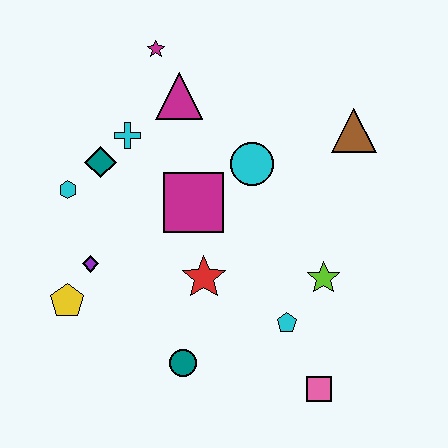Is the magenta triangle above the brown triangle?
Yes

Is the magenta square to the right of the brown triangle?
No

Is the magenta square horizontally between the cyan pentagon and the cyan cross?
Yes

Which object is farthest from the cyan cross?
The pink square is farthest from the cyan cross.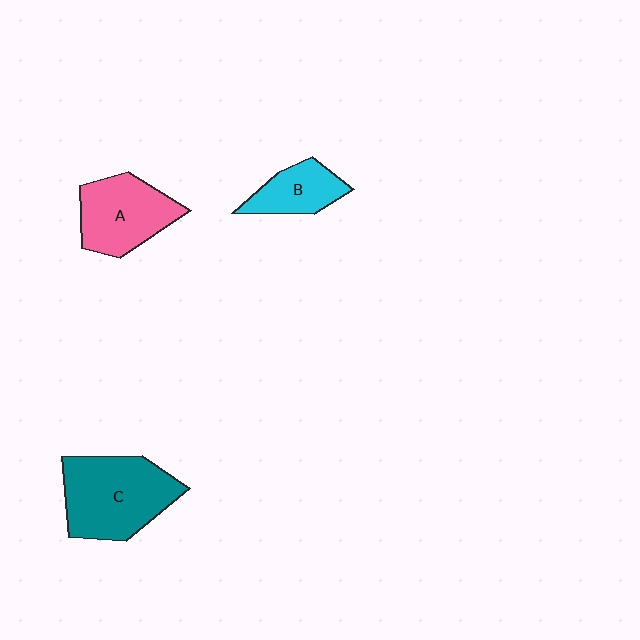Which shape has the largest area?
Shape C (teal).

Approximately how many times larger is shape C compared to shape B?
Approximately 2.1 times.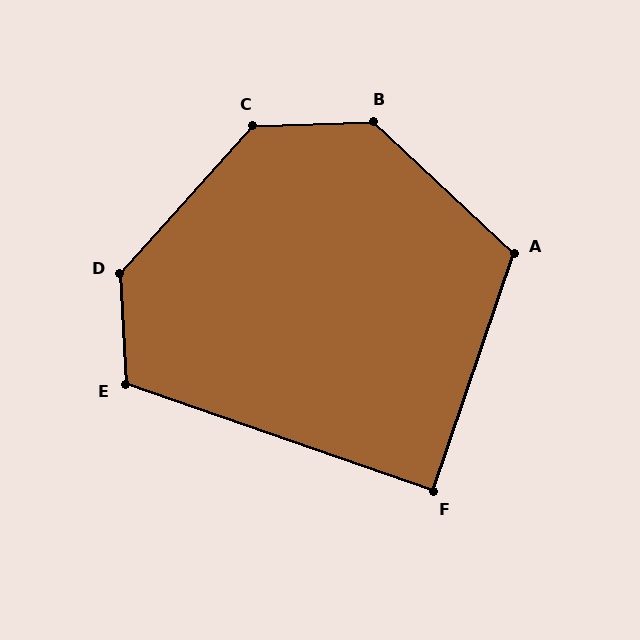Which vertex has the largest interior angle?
D, at approximately 135 degrees.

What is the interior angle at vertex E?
Approximately 112 degrees (obtuse).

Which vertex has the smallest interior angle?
F, at approximately 90 degrees.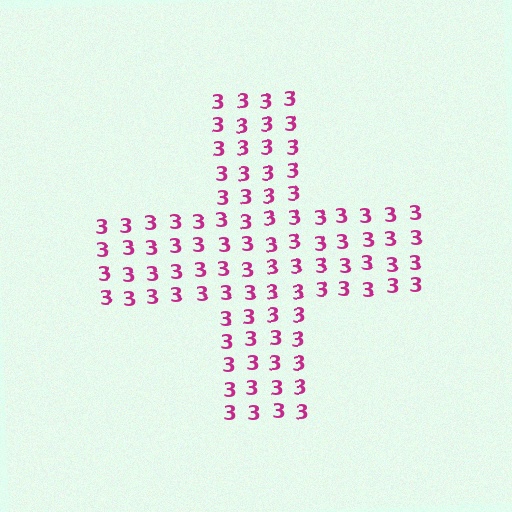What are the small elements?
The small elements are digit 3's.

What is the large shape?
The large shape is a cross.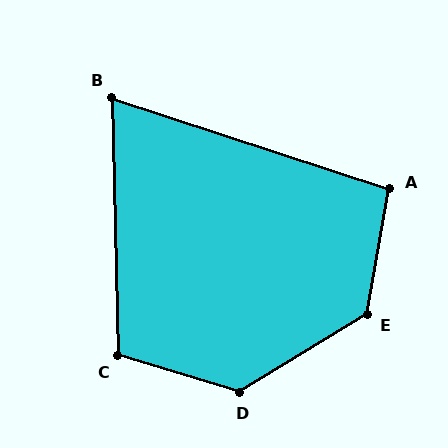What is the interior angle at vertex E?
Approximately 131 degrees (obtuse).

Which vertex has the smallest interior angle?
B, at approximately 71 degrees.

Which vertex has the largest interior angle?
D, at approximately 132 degrees.